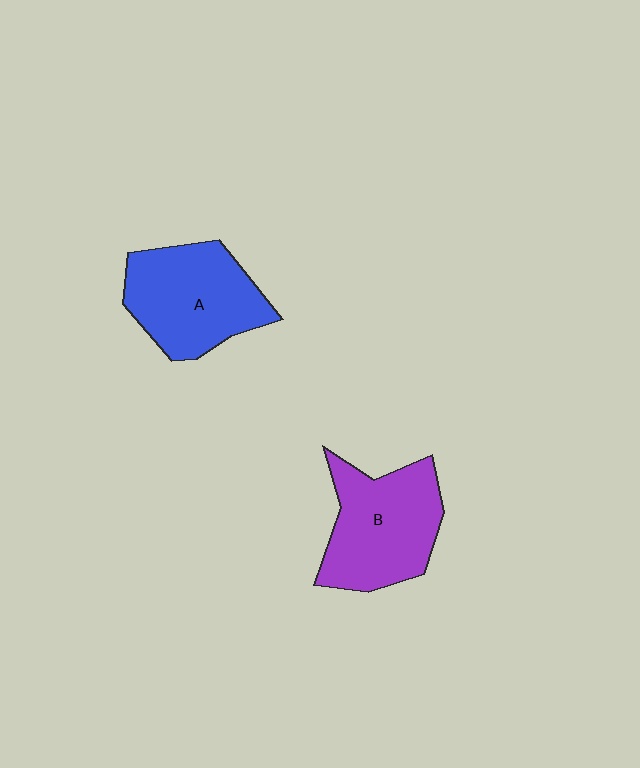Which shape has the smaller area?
Shape A (blue).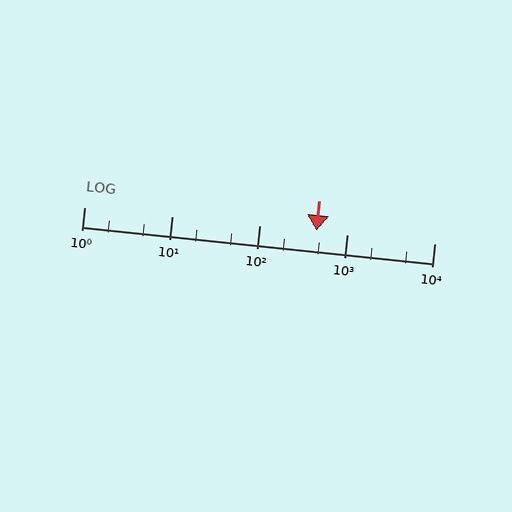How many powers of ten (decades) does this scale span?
The scale spans 4 decades, from 1 to 10000.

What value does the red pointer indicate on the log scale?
The pointer indicates approximately 450.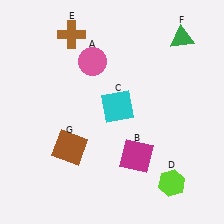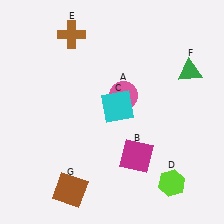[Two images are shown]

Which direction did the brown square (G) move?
The brown square (G) moved down.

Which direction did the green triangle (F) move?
The green triangle (F) moved down.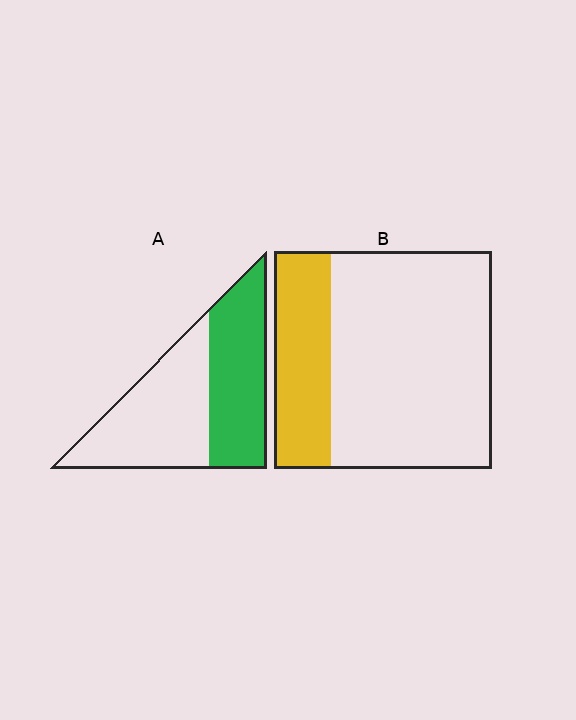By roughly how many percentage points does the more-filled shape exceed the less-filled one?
By roughly 20 percentage points (A over B).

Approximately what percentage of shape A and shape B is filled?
A is approximately 45% and B is approximately 25%.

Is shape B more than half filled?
No.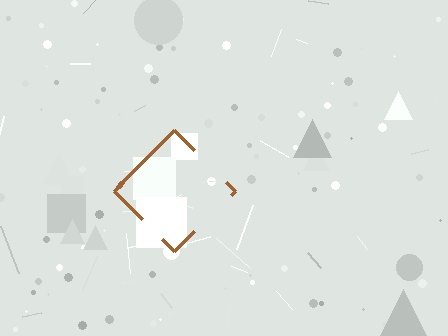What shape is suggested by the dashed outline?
The dashed outline suggests a diamond.